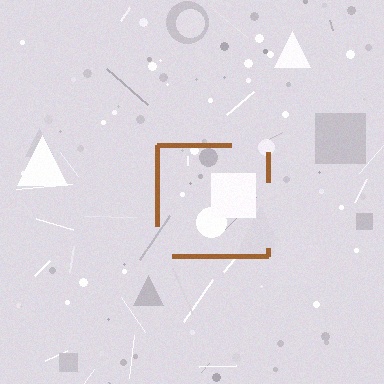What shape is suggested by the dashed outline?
The dashed outline suggests a square.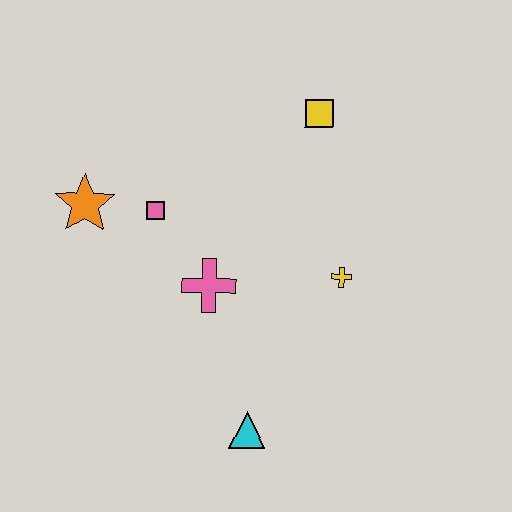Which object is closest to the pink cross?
The pink square is closest to the pink cross.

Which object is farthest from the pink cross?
The yellow square is farthest from the pink cross.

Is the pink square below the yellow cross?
No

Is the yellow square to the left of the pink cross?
No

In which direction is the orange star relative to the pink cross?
The orange star is to the left of the pink cross.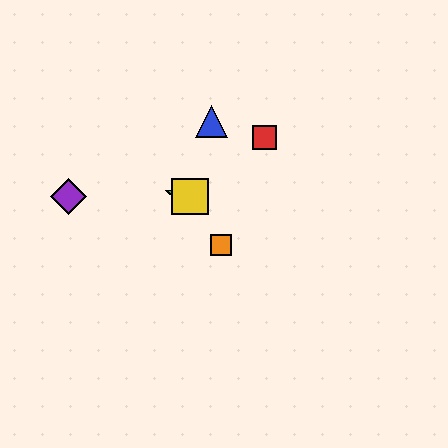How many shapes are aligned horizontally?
3 shapes (the green star, the yellow square, the purple diamond) are aligned horizontally.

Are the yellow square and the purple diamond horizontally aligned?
Yes, both are at y≈197.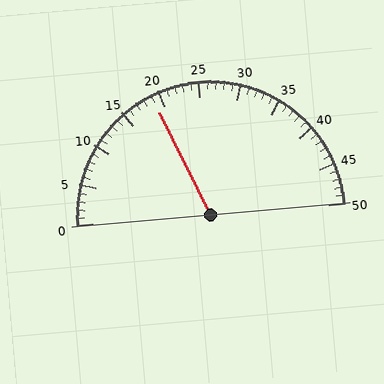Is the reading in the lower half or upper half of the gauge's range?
The reading is in the lower half of the range (0 to 50).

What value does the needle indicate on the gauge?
The needle indicates approximately 19.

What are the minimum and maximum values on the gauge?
The gauge ranges from 0 to 50.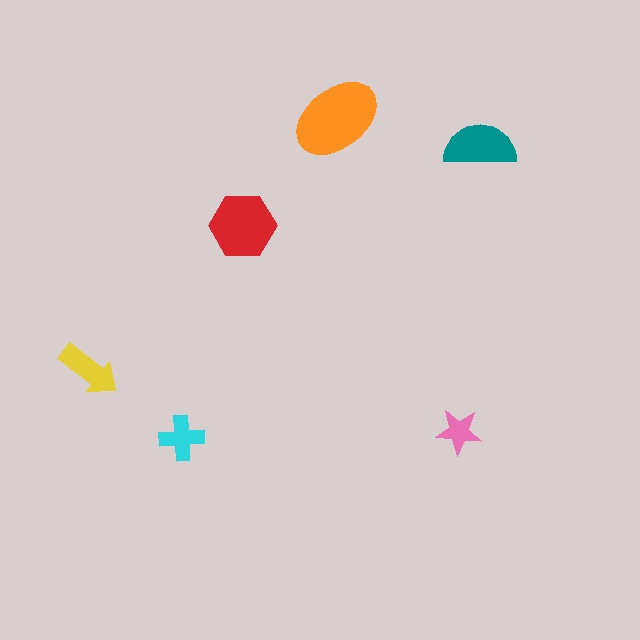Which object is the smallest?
The pink star.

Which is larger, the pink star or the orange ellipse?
The orange ellipse.